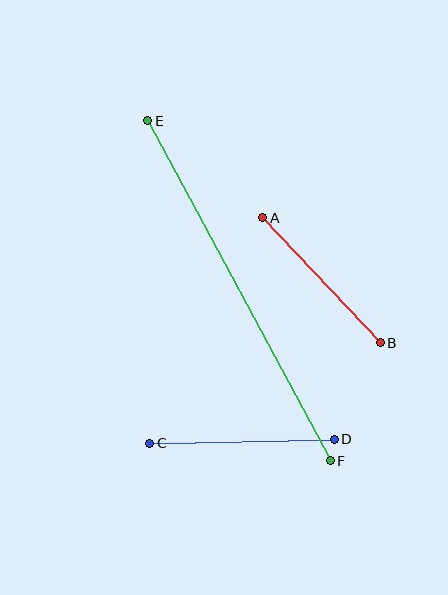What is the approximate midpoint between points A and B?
The midpoint is at approximately (321, 280) pixels.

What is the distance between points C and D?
The distance is approximately 185 pixels.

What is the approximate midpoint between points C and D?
The midpoint is at approximately (242, 441) pixels.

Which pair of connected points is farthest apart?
Points E and F are farthest apart.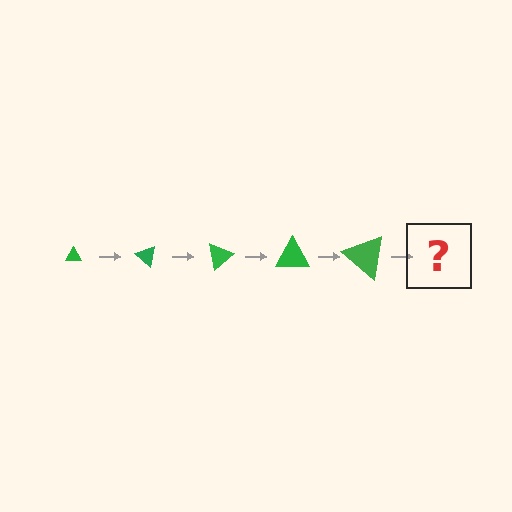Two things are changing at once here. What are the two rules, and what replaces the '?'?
The two rules are that the triangle grows larger each step and it rotates 40 degrees each step. The '?' should be a triangle, larger than the previous one and rotated 200 degrees from the start.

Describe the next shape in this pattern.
It should be a triangle, larger than the previous one and rotated 200 degrees from the start.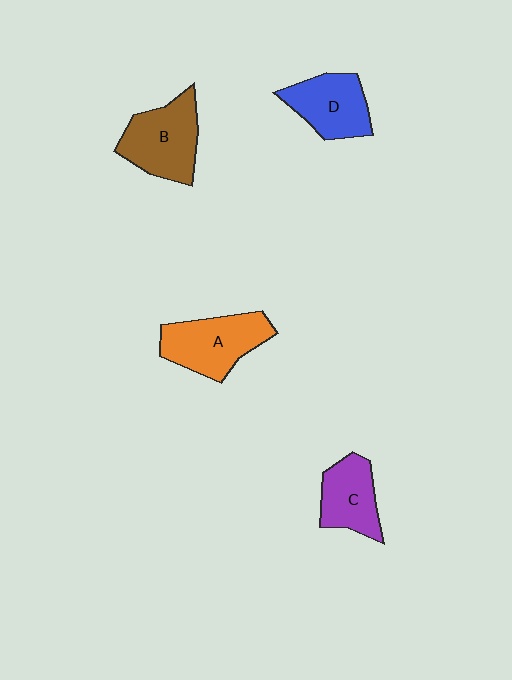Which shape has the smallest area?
Shape C (purple).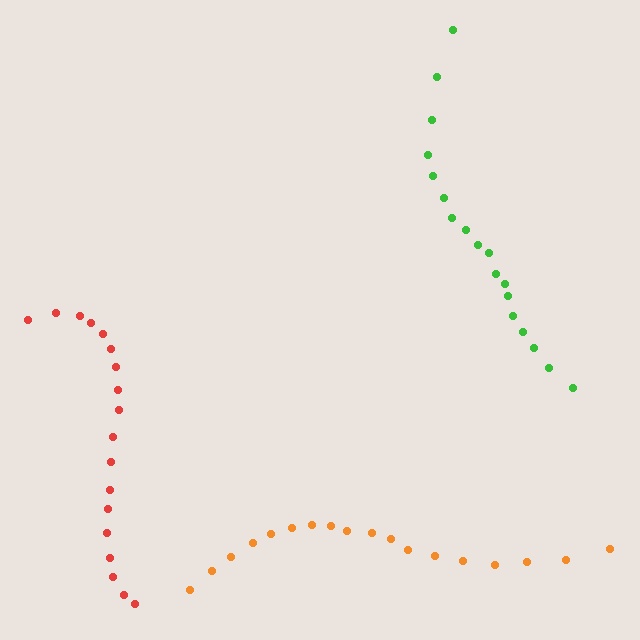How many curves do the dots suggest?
There are 3 distinct paths.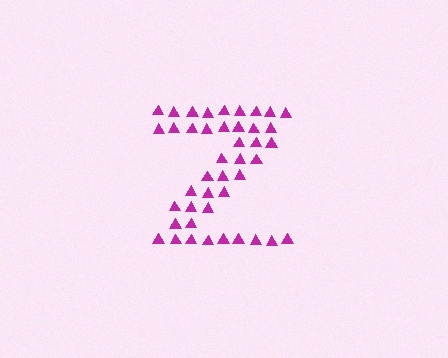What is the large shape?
The large shape is the letter Z.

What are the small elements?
The small elements are triangles.